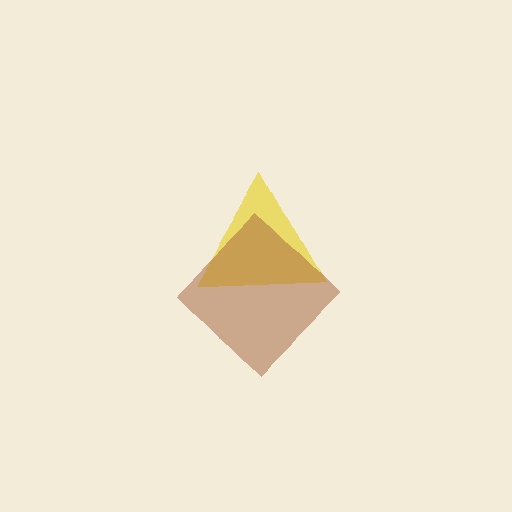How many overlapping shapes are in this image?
There are 2 overlapping shapes in the image.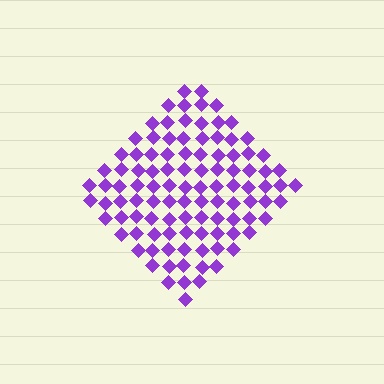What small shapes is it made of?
It is made of small diamonds.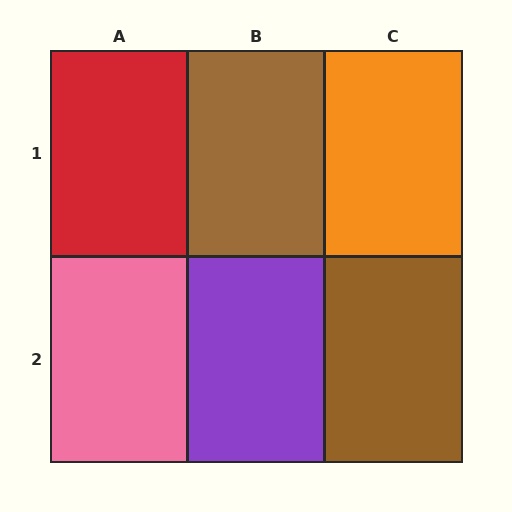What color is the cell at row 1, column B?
Brown.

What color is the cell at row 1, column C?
Orange.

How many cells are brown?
2 cells are brown.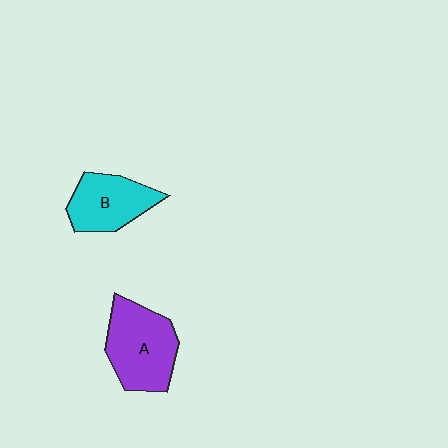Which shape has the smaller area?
Shape B (cyan).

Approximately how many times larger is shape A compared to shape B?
Approximately 1.3 times.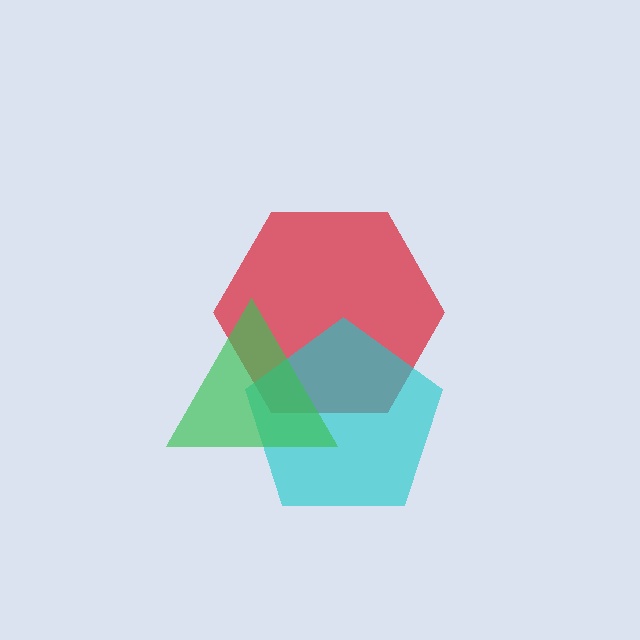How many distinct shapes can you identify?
There are 3 distinct shapes: a red hexagon, a cyan pentagon, a green triangle.